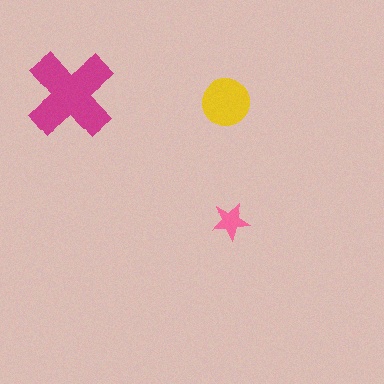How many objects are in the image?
There are 3 objects in the image.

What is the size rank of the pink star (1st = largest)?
3rd.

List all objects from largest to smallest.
The magenta cross, the yellow circle, the pink star.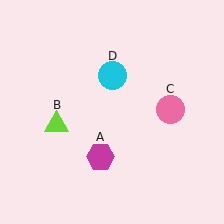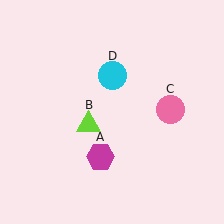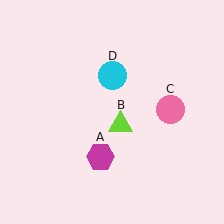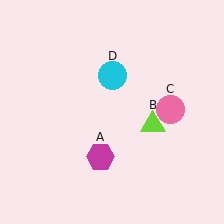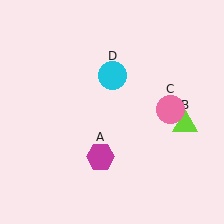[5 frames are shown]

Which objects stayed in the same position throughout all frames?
Magenta hexagon (object A) and pink circle (object C) and cyan circle (object D) remained stationary.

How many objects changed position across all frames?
1 object changed position: lime triangle (object B).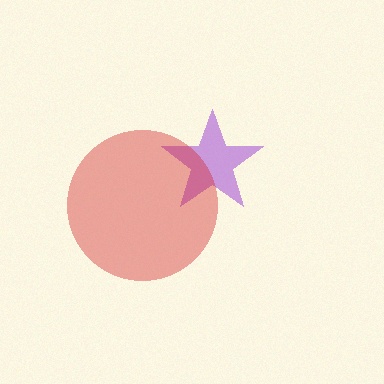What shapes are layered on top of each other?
The layered shapes are: a purple star, a red circle.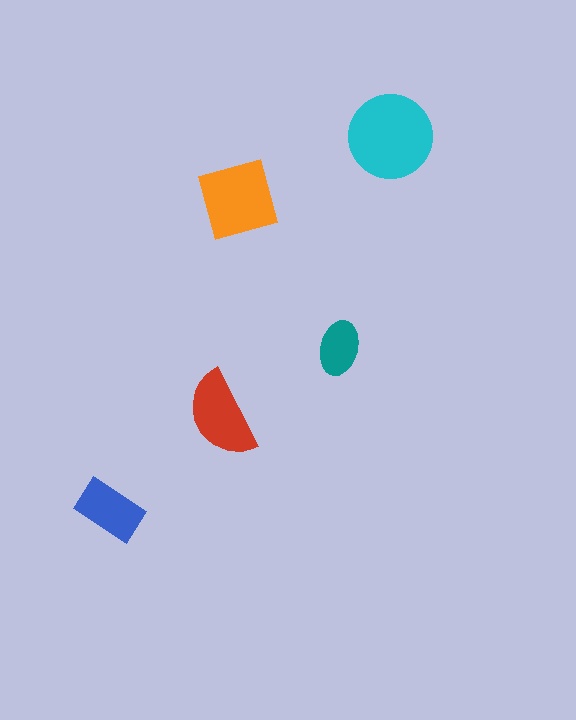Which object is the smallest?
The teal ellipse.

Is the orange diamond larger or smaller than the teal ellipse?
Larger.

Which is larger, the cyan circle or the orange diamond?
The cyan circle.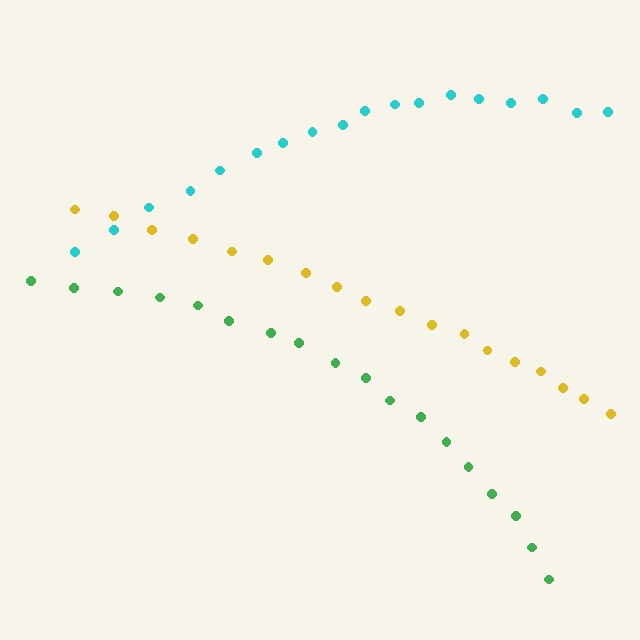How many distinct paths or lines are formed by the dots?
There are 3 distinct paths.